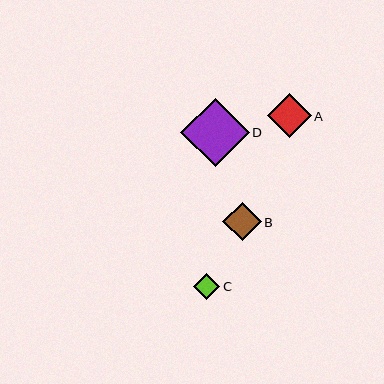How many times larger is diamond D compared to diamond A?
Diamond D is approximately 1.6 times the size of diamond A.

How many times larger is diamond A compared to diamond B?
Diamond A is approximately 1.1 times the size of diamond B.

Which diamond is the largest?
Diamond D is the largest with a size of approximately 68 pixels.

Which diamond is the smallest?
Diamond C is the smallest with a size of approximately 26 pixels.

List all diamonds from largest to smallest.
From largest to smallest: D, A, B, C.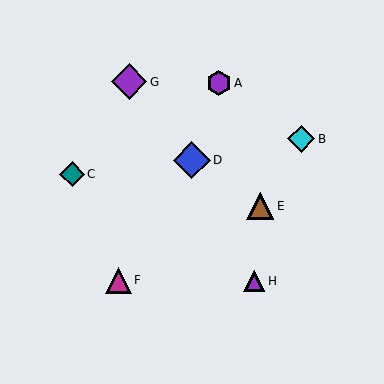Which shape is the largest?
The blue diamond (labeled D) is the largest.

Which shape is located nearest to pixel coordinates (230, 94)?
The purple hexagon (labeled A) at (219, 83) is nearest to that location.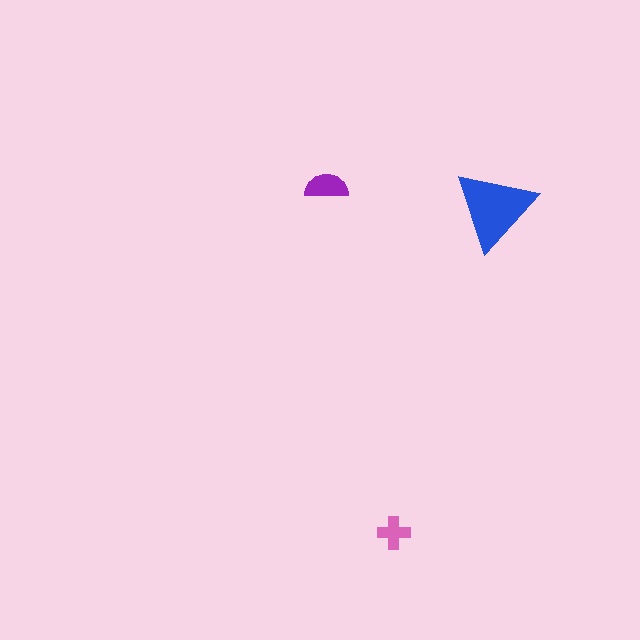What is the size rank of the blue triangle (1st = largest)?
1st.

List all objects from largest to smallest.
The blue triangle, the purple semicircle, the pink cross.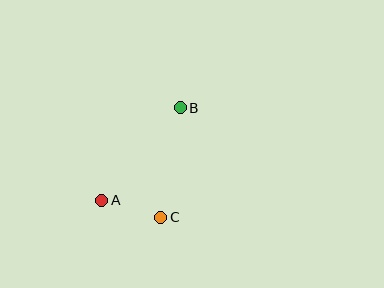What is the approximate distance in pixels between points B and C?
The distance between B and C is approximately 111 pixels.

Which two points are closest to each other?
Points A and C are closest to each other.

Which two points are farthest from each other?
Points A and B are farthest from each other.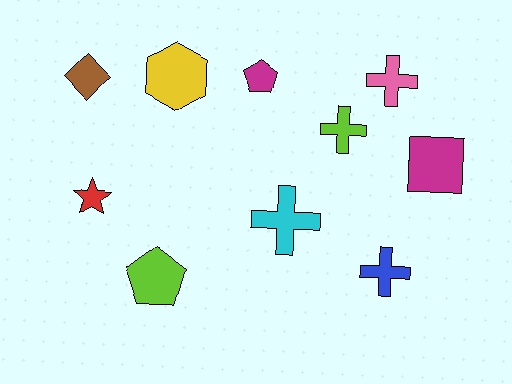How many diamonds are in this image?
There is 1 diamond.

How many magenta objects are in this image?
There are 2 magenta objects.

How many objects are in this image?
There are 10 objects.